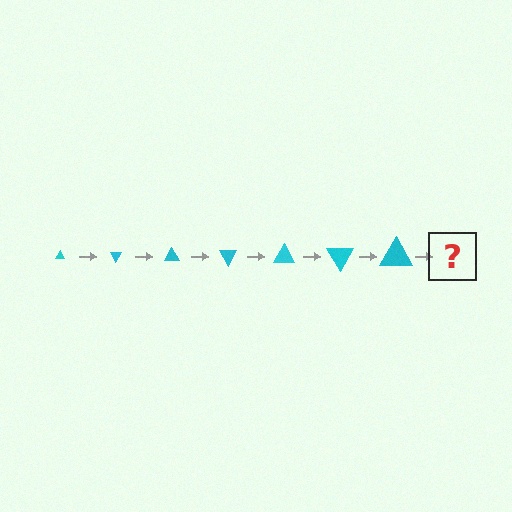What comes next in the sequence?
The next element should be a triangle, larger than the previous one and rotated 420 degrees from the start.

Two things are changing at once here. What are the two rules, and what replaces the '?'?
The two rules are that the triangle grows larger each step and it rotates 60 degrees each step. The '?' should be a triangle, larger than the previous one and rotated 420 degrees from the start.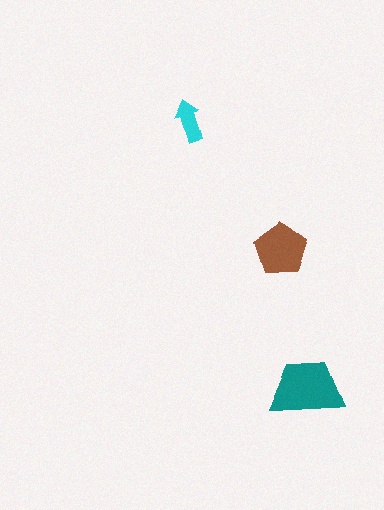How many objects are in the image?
There are 3 objects in the image.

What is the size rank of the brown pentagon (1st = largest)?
2nd.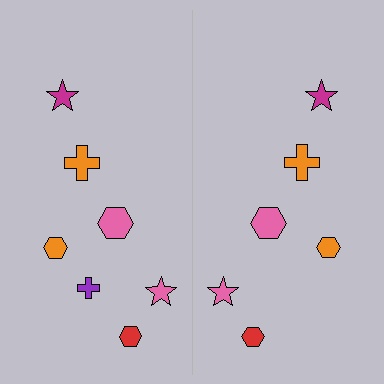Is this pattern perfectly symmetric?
No, the pattern is not perfectly symmetric. A purple cross is missing from the right side.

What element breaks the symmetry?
A purple cross is missing from the right side.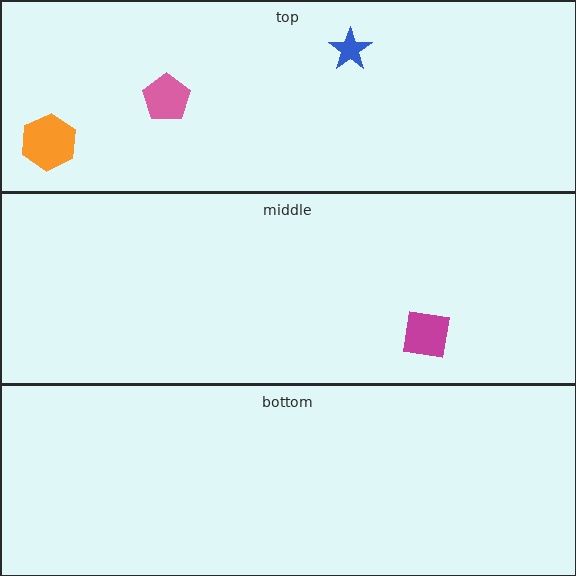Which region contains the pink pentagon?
The top region.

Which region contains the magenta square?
The middle region.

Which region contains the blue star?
The top region.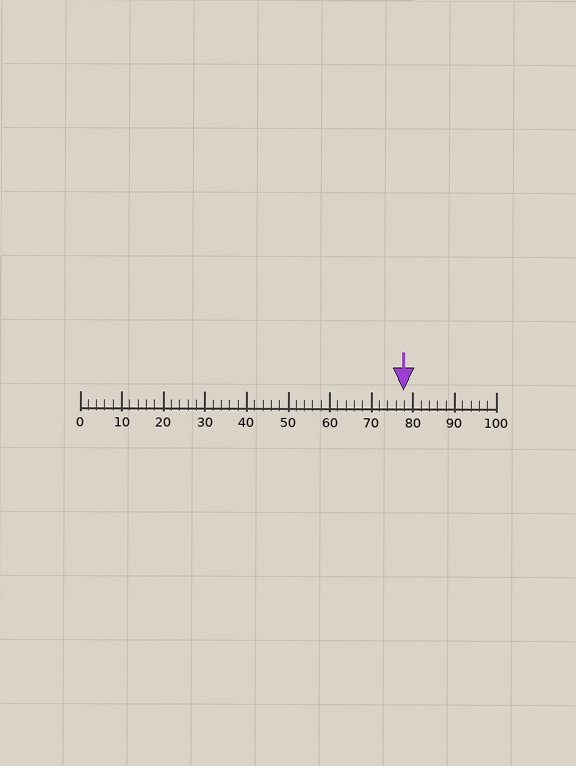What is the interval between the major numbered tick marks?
The major tick marks are spaced 10 units apart.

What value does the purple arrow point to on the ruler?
The purple arrow points to approximately 78.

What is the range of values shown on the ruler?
The ruler shows values from 0 to 100.